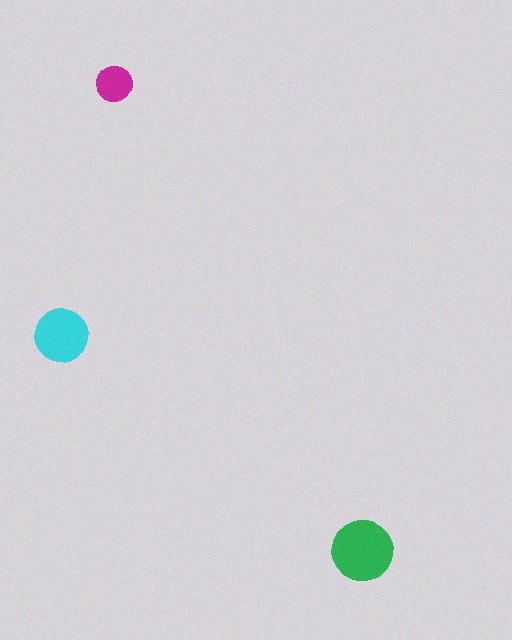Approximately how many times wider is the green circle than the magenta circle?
About 1.5 times wider.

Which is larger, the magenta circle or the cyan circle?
The cyan one.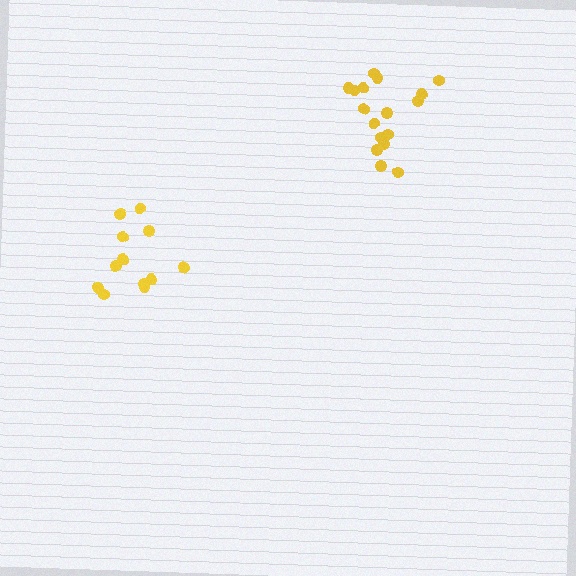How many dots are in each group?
Group 1: 13 dots, Group 2: 17 dots (30 total).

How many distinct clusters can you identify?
There are 2 distinct clusters.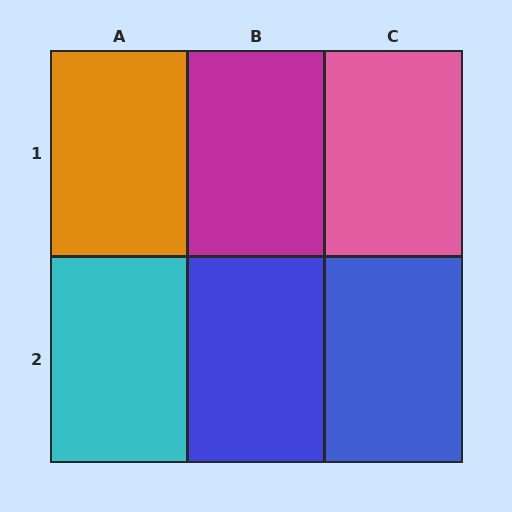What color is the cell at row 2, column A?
Cyan.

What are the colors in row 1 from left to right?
Orange, magenta, pink.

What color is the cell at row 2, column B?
Blue.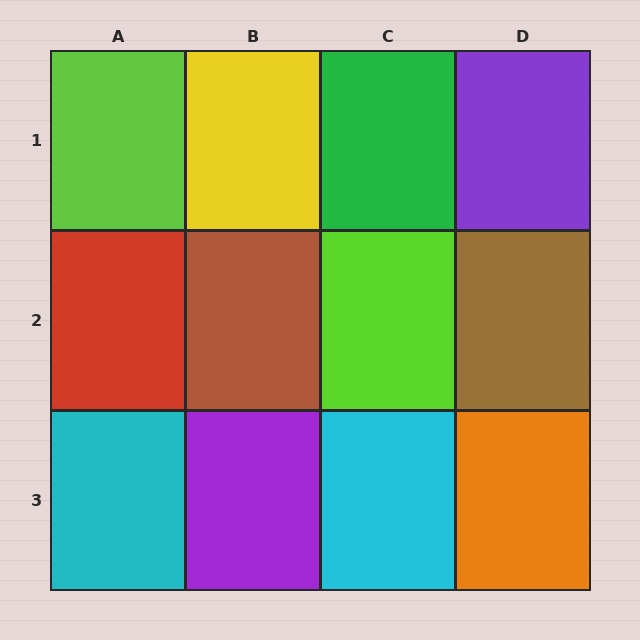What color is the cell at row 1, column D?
Purple.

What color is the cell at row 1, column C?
Green.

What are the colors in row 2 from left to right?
Red, brown, lime, brown.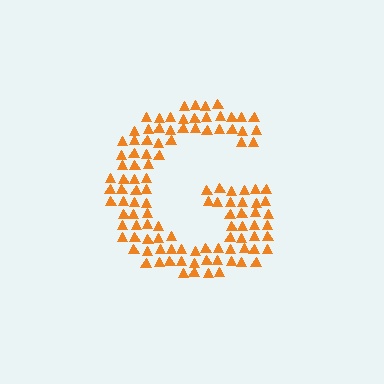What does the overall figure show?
The overall figure shows the letter G.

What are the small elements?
The small elements are triangles.